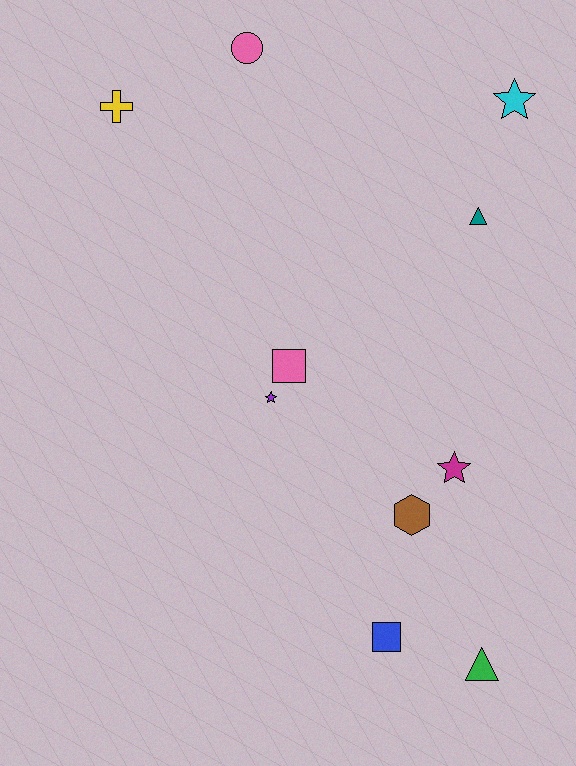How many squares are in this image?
There are 2 squares.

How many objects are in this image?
There are 10 objects.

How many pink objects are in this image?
There are 2 pink objects.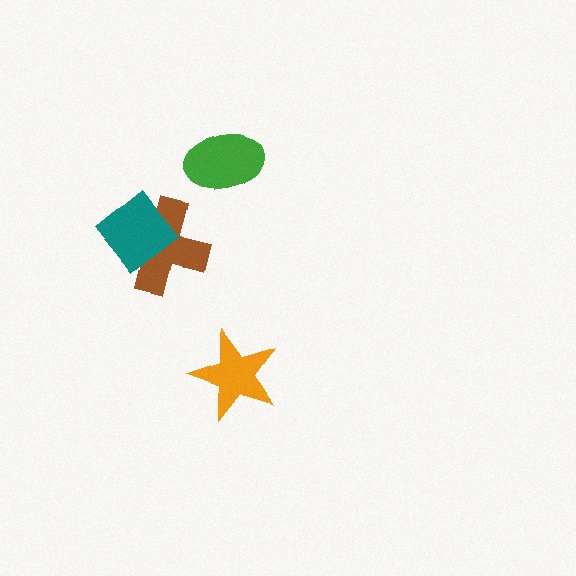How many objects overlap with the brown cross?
1 object overlaps with the brown cross.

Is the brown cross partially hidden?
Yes, it is partially covered by another shape.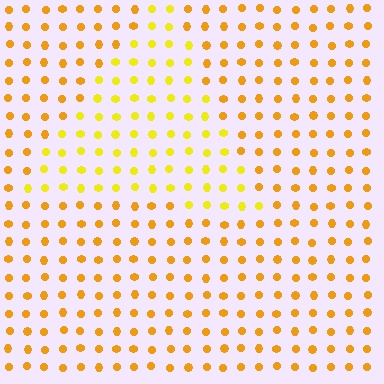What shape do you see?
I see a triangle.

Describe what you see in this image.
The image is filled with small orange elements in a uniform arrangement. A triangle-shaped region is visible where the elements are tinted to a slightly different hue, forming a subtle color boundary.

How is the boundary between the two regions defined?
The boundary is defined purely by a slight shift in hue (about 22 degrees). Spacing, size, and orientation are identical on both sides.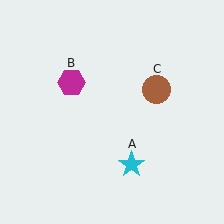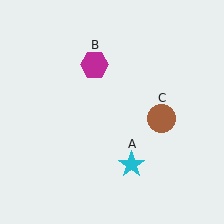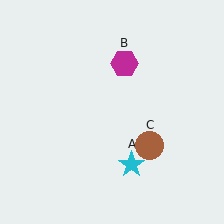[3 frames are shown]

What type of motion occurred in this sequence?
The magenta hexagon (object B), brown circle (object C) rotated clockwise around the center of the scene.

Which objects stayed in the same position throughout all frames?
Cyan star (object A) remained stationary.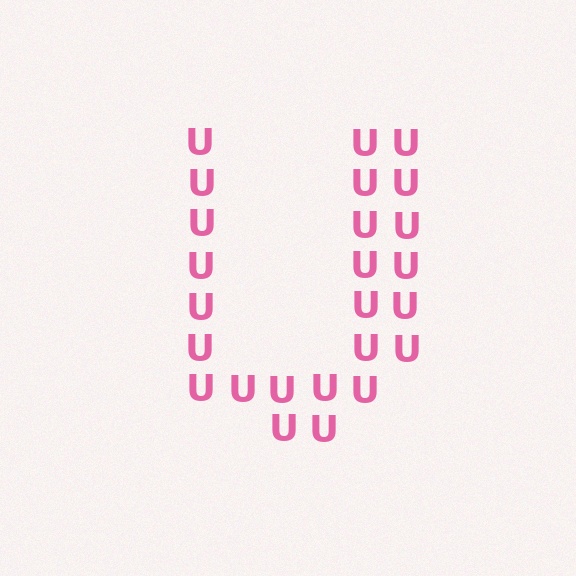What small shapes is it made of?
It is made of small letter U's.